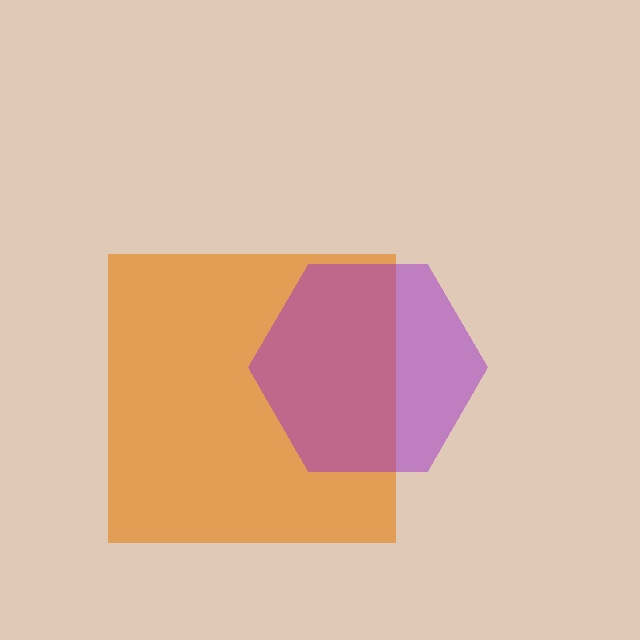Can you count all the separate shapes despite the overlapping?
Yes, there are 2 separate shapes.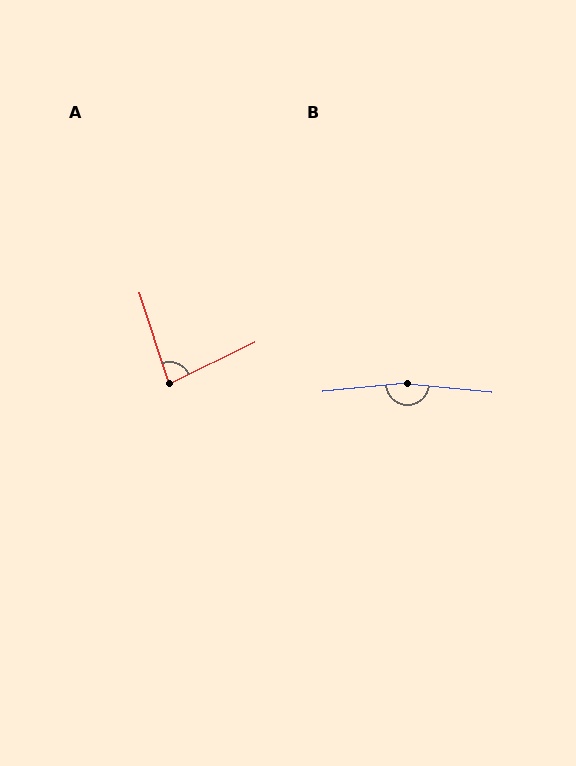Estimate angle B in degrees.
Approximately 169 degrees.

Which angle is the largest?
B, at approximately 169 degrees.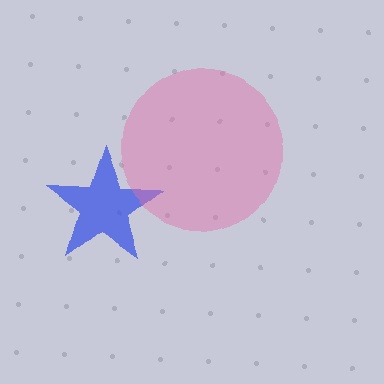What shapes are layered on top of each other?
The layered shapes are: a blue star, a pink circle.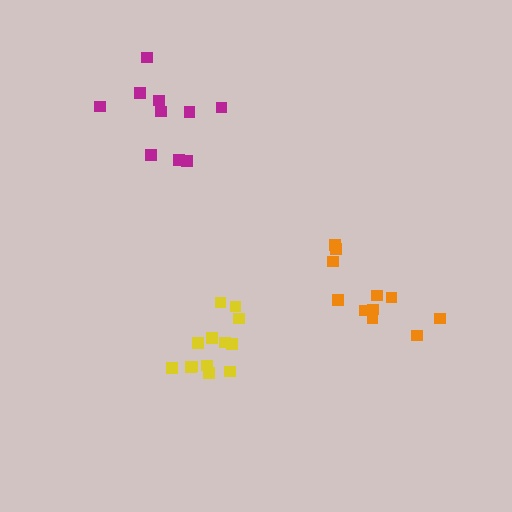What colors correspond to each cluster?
The clusters are colored: orange, magenta, yellow.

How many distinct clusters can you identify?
There are 3 distinct clusters.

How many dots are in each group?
Group 1: 11 dots, Group 2: 10 dots, Group 3: 13 dots (34 total).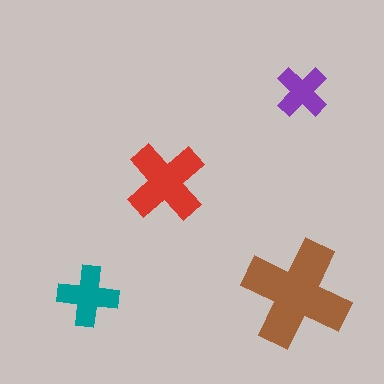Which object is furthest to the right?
The purple cross is rightmost.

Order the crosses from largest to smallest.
the brown one, the red one, the teal one, the purple one.